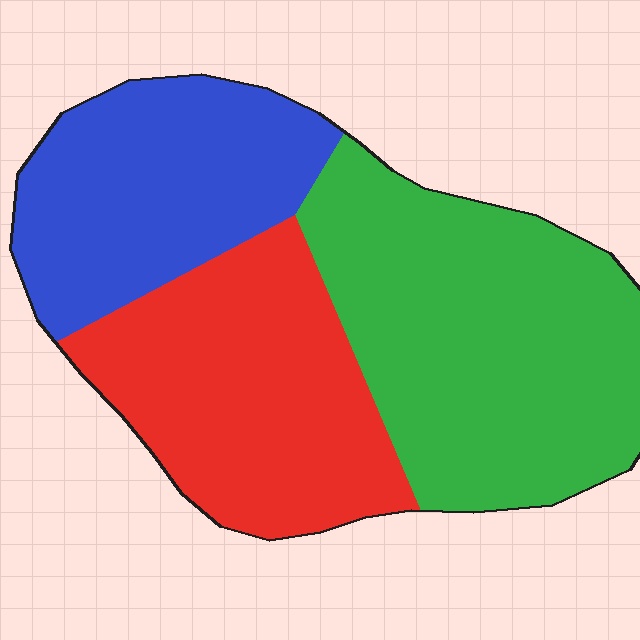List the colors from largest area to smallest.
From largest to smallest: green, red, blue.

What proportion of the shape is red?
Red takes up about one third (1/3) of the shape.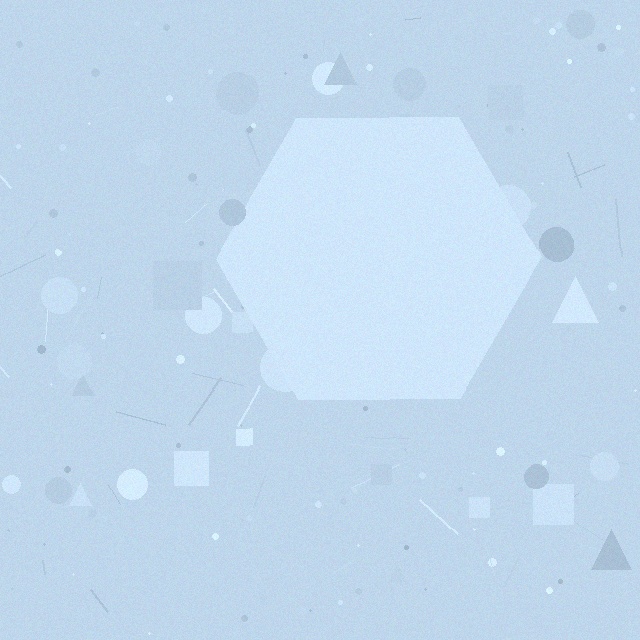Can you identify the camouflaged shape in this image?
The camouflaged shape is a hexagon.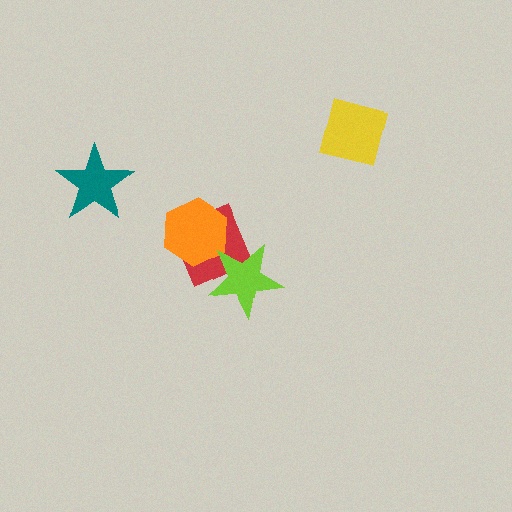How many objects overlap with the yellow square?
0 objects overlap with the yellow square.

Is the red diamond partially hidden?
Yes, it is partially covered by another shape.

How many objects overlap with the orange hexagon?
1 object overlaps with the orange hexagon.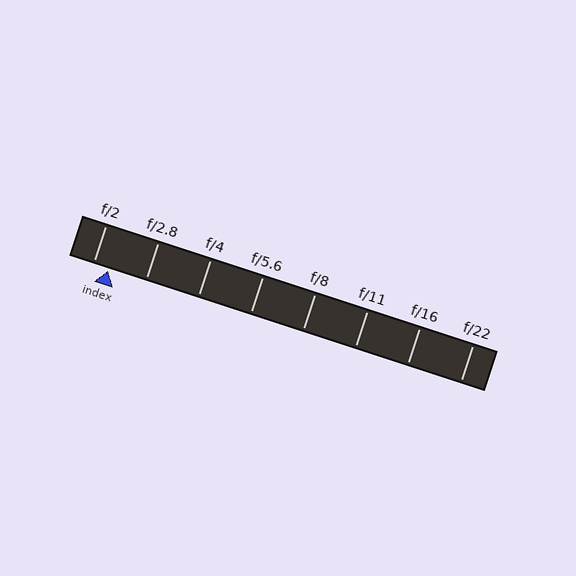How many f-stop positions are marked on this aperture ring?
There are 8 f-stop positions marked.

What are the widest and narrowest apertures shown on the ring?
The widest aperture shown is f/2 and the narrowest is f/22.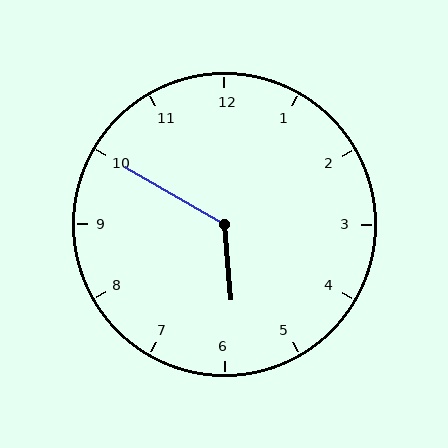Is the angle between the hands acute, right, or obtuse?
It is obtuse.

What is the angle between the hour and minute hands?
Approximately 125 degrees.